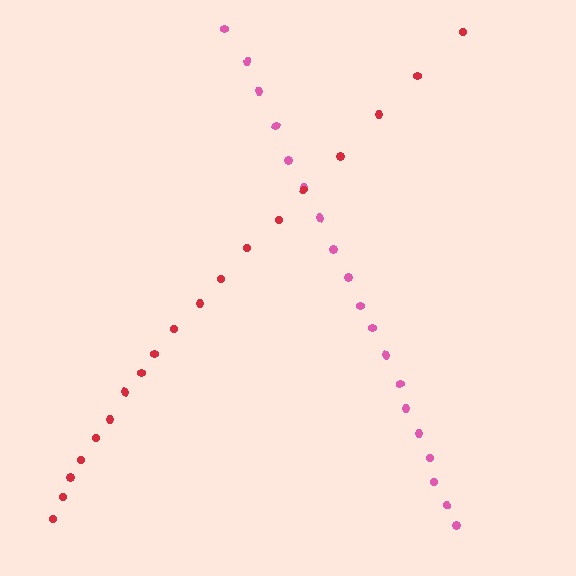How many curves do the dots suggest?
There are 2 distinct paths.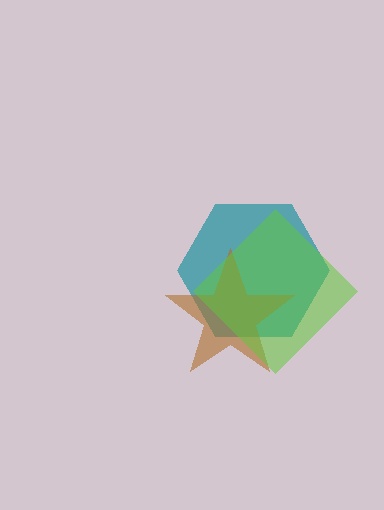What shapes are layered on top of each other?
The layered shapes are: a teal hexagon, a brown star, a lime diamond.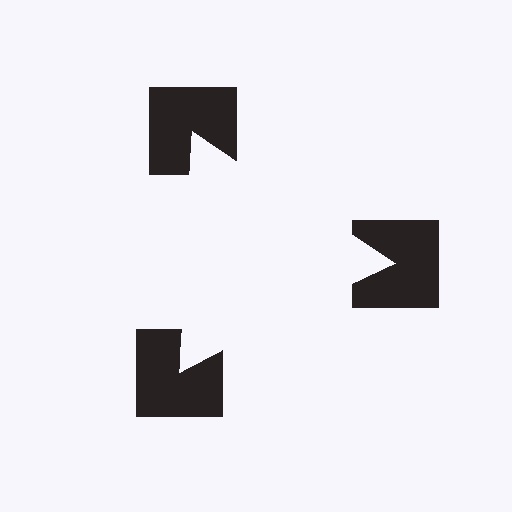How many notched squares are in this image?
There are 3 — one at each vertex of the illusory triangle.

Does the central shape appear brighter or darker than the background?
It typically appears slightly brighter than the background, even though no actual brightness change is drawn.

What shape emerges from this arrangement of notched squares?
An illusory triangle — its edges are inferred from the aligned wedge cuts in the notched squares, not physically drawn.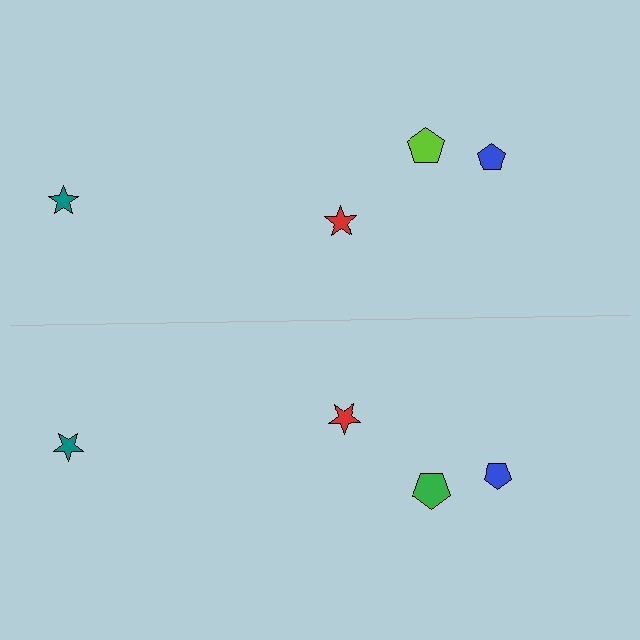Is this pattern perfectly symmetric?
No, the pattern is not perfectly symmetric. The green pentagon on the bottom side breaks the symmetry — its mirror counterpart is lime.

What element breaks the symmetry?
The green pentagon on the bottom side breaks the symmetry — its mirror counterpart is lime.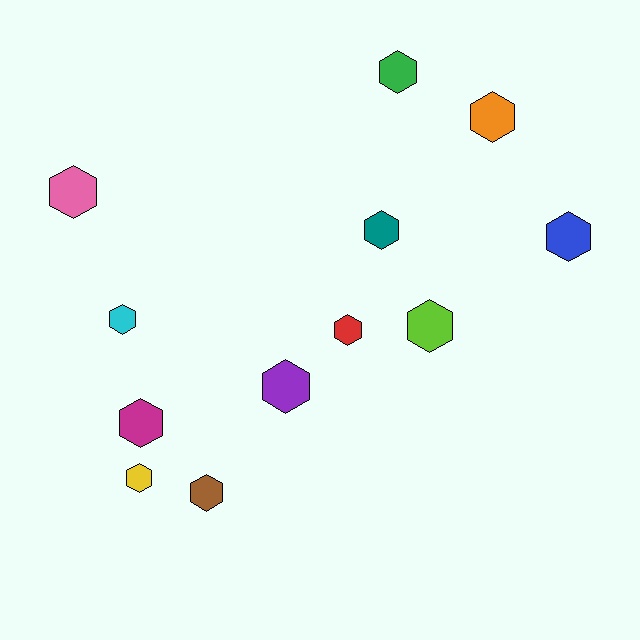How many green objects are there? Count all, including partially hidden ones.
There is 1 green object.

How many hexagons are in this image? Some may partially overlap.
There are 12 hexagons.